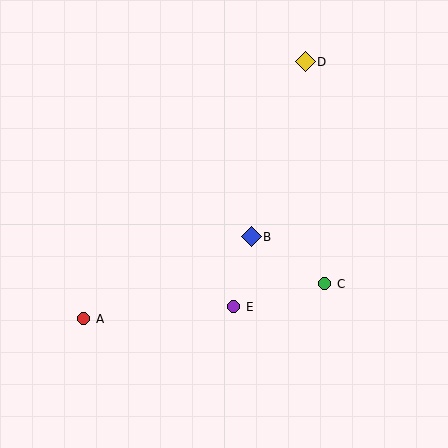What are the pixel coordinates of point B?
Point B is at (251, 237).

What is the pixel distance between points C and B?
The distance between C and B is 87 pixels.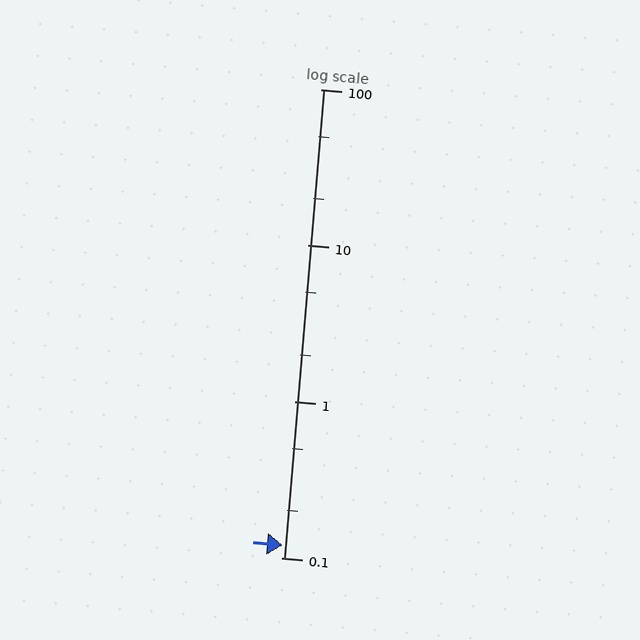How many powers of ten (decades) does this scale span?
The scale spans 3 decades, from 0.1 to 100.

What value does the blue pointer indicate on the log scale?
The pointer indicates approximately 0.12.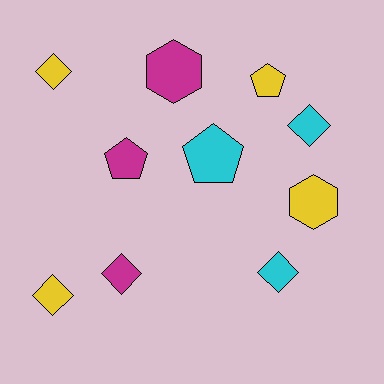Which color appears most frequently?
Yellow, with 4 objects.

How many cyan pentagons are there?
There is 1 cyan pentagon.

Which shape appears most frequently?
Diamond, with 5 objects.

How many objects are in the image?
There are 10 objects.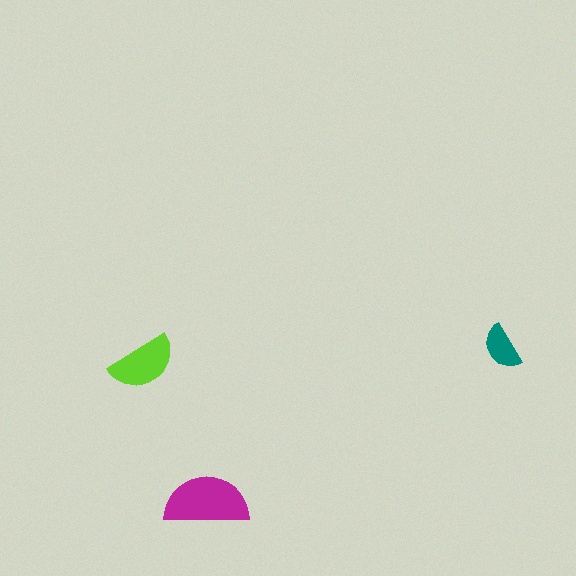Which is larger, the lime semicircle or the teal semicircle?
The lime one.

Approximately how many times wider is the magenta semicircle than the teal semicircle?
About 2 times wider.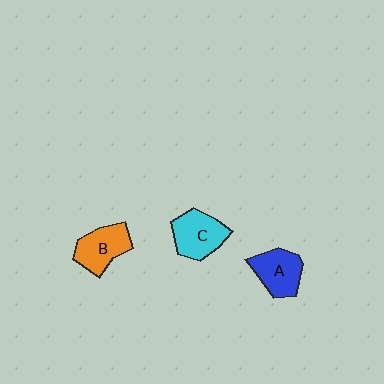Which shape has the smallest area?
Shape A (blue).